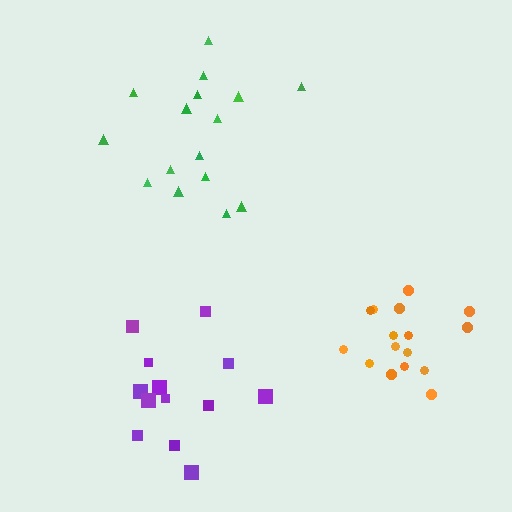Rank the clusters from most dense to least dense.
orange, purple, green.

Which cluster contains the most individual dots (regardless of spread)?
Orange (16).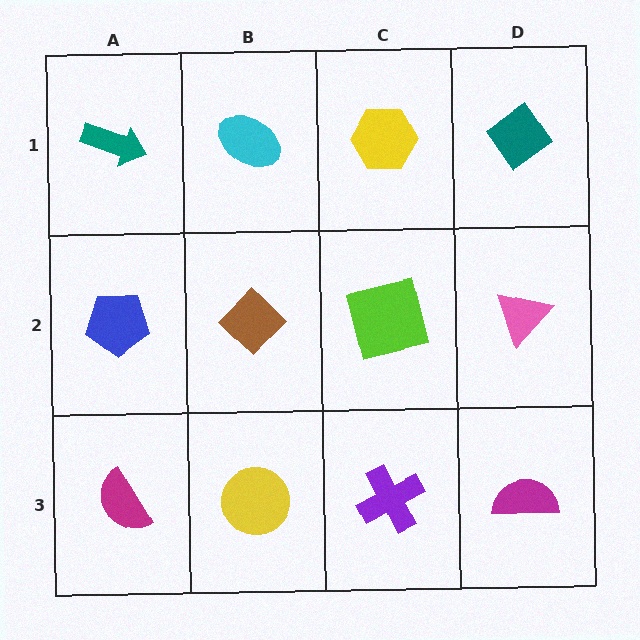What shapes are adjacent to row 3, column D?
A pink triangle (row 2, column D), a purple cross (row 3, column C).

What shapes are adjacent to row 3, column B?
A brown diamond (row 2, column B), a magenta semicircle (row 3, column A), a purple cross (row 3, column C).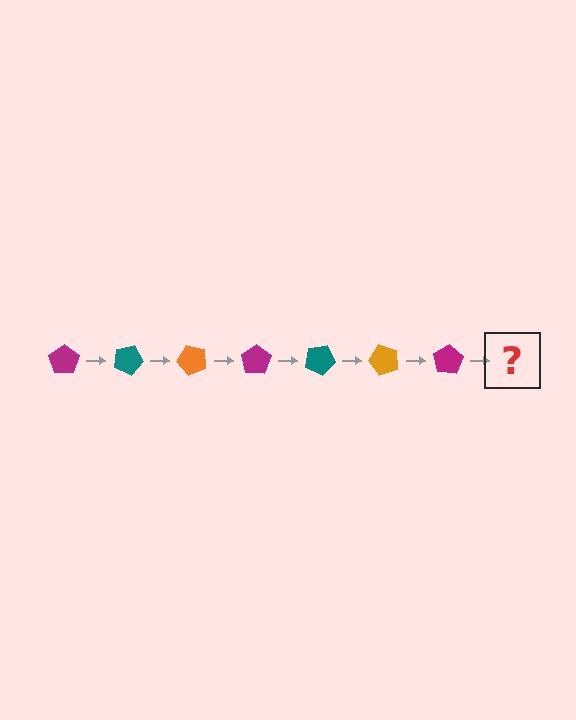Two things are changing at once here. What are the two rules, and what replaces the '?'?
The two rules are that it rotates 25 degrees each step and the color cycles through magenta, teal, and orange. The '?' should be a teal pentagon, rotated 175 degrees from the start.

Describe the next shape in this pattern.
It should be a teal pentagon, rotated 175 degrees from the start.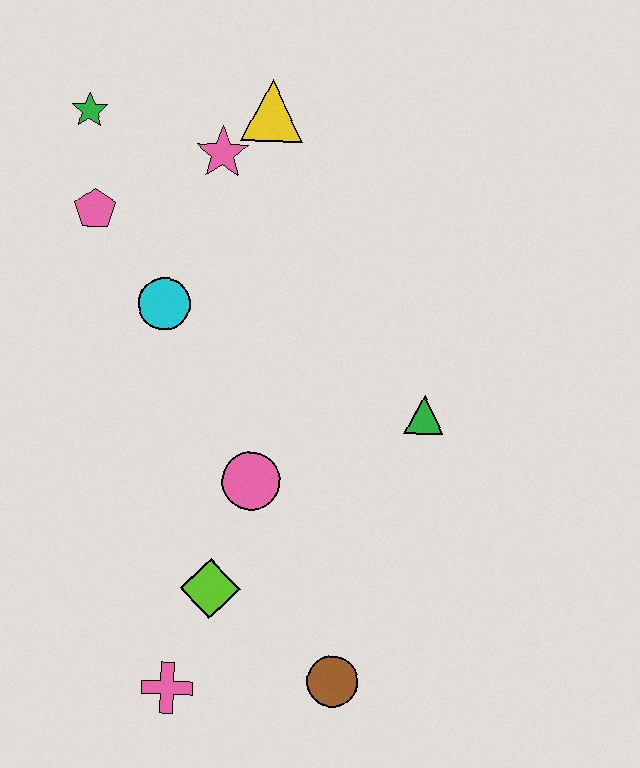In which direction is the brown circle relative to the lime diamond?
The brown circle is to the right of the lime diamond.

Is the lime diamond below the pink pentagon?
Yes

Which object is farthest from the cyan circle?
The brown circle is farthest from the cyan circle.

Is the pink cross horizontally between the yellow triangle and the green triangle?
No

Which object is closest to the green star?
The pink pentagon is closest to the green star.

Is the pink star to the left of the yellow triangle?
Yes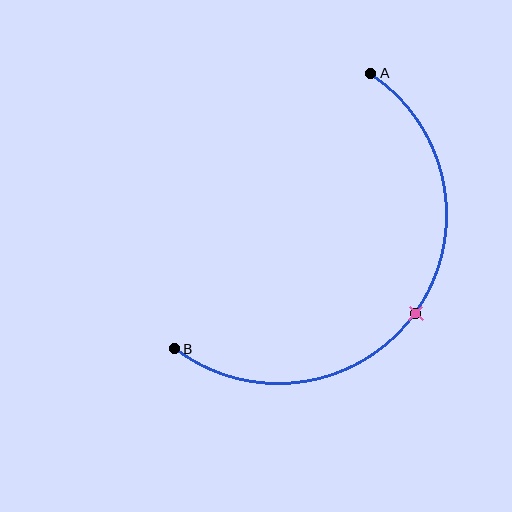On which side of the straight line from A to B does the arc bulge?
The arc bulges below and to the right of the straight line connecting A and B.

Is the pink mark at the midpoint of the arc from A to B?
Yes. The pink mark lies on the arc at equal arc-length from both A and B — it is the arc midpoint.